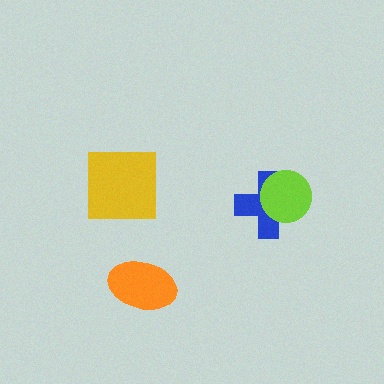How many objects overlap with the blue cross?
1 object overlaps with the blue cross.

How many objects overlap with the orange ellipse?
0 objects overlap with the orange ellipse.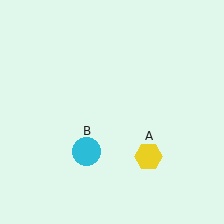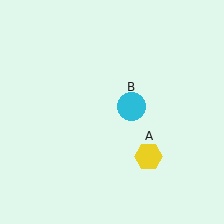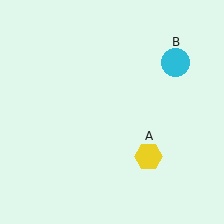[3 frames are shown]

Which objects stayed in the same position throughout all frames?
Yellow hexagon (object A) remained stationary.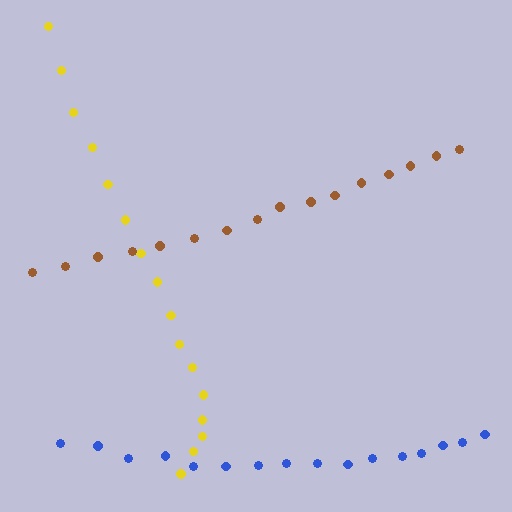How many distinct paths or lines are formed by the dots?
There are 3 distinct paths.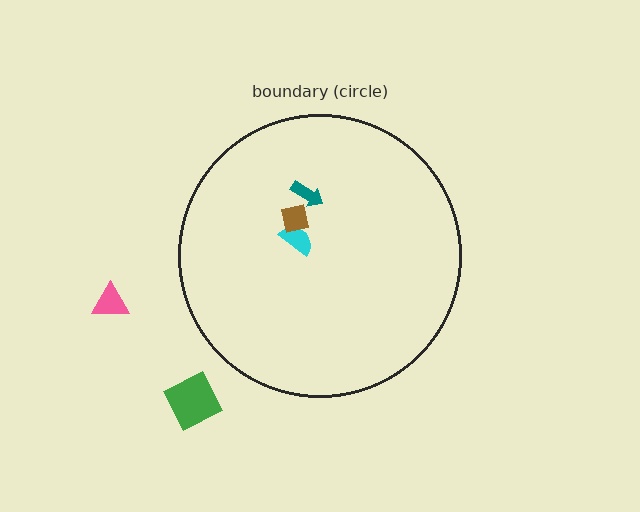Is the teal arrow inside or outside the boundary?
Inside.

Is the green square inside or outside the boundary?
Outside.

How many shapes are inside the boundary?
3 inside, 2 outside.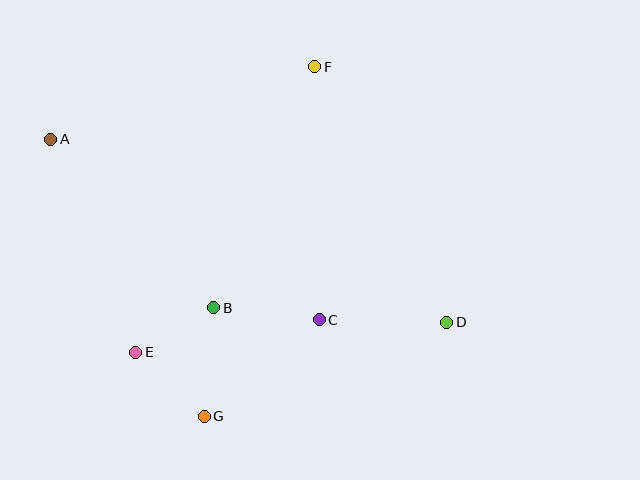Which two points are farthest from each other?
Points A and D are farthest from each other.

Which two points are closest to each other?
Points B and E are closest to each other.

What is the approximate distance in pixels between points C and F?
The distance between C and F is approximately 253 pixels.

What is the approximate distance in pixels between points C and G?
The distance between C and G is approximately 150 pixels.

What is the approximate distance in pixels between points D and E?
The distance between D and E is approximately 313 pixels.